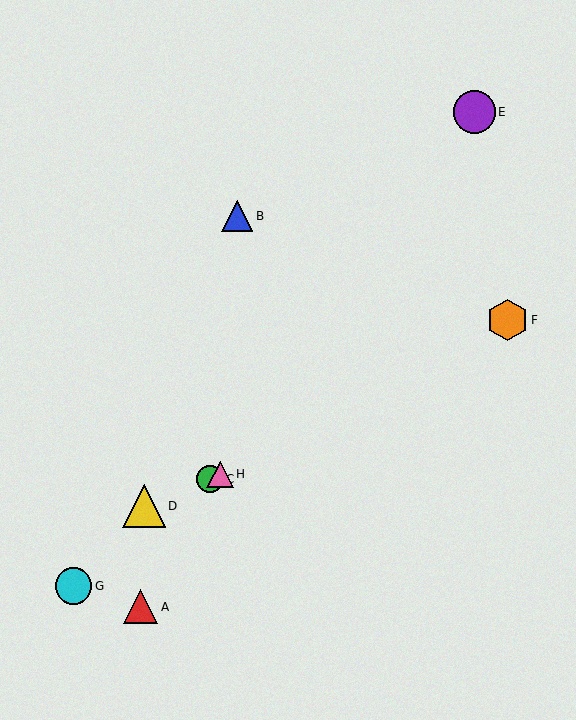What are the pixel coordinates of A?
Object A is at (141, 607).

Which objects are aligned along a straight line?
Objects C, D, H are aligned along a straight line.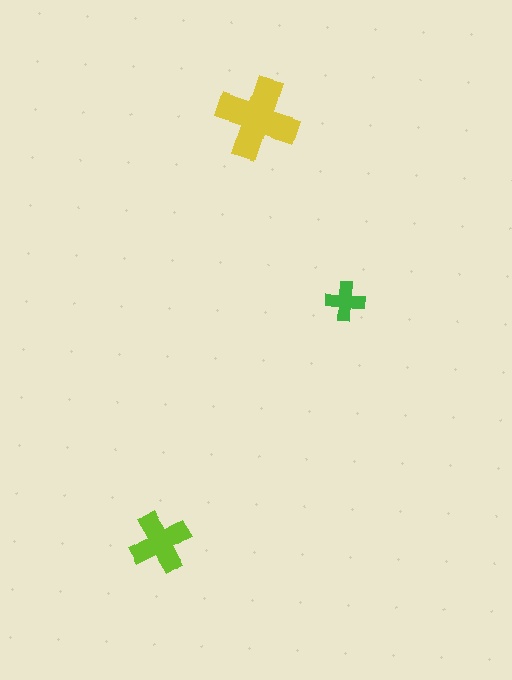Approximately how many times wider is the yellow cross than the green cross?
About 2 times wider.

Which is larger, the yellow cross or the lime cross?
The yellow one.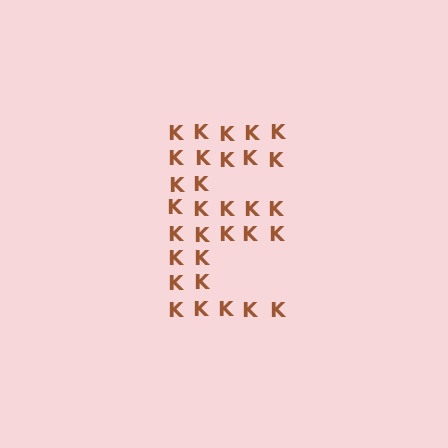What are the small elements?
The small elements are letter K's.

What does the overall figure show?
The overall figure shows the letter E.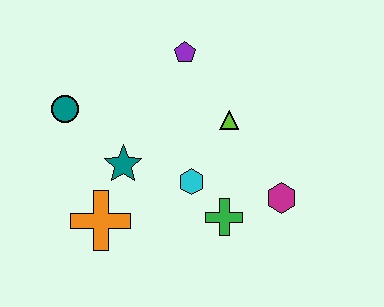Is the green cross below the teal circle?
Yes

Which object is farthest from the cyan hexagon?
The teal circle is farthest from the cyan hexagon.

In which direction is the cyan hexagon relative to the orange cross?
The cyan hexagon is to the right of the orange cross.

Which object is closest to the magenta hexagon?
The green cross is closest to the magenta hexagon.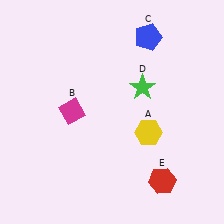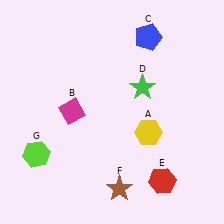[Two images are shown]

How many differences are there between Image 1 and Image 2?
There are 2 differences between the two images.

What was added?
A brown star (F), a lime hexagon (G) were added in Image 2.